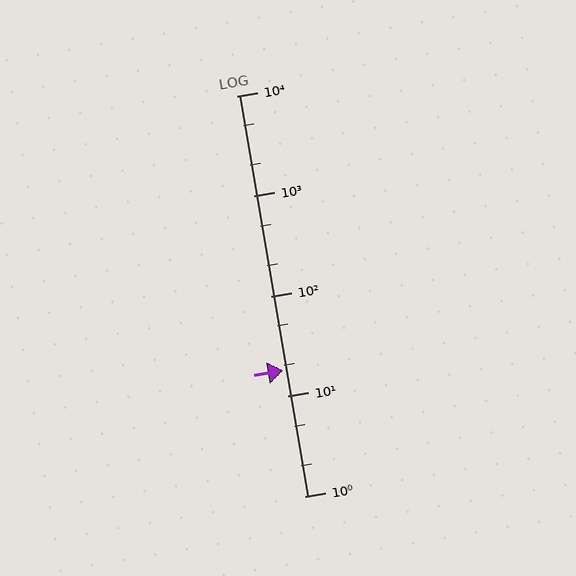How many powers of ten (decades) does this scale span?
The scale spans 4 decades, from 1 to 10000.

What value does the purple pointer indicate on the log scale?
The pointer indicates approximately 18.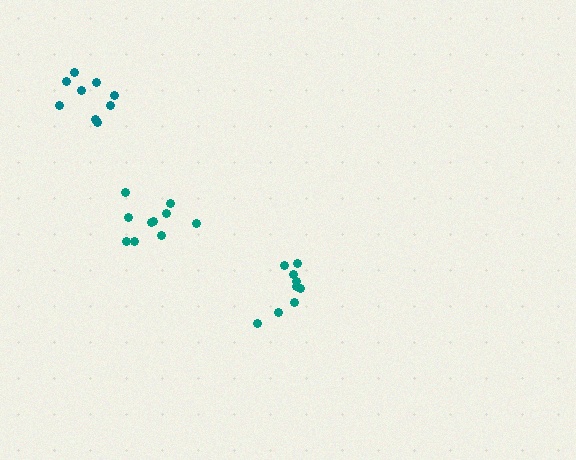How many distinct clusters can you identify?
There are 3 distinct clusters.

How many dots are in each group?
Group 1: 9 dots, Group 2: 9 dots, Group 3: 10 dots (28 total).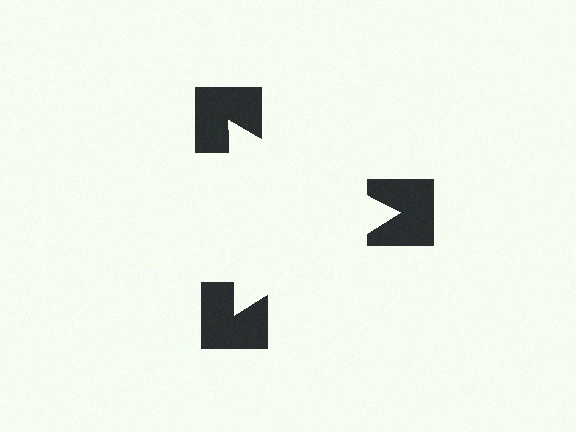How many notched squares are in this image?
There are 3 — one at each vertex of the illusory triangle.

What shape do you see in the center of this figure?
An illusory triangle — its edges are inferred from the aligned wedge cuts in the notched squares, not physically drawn.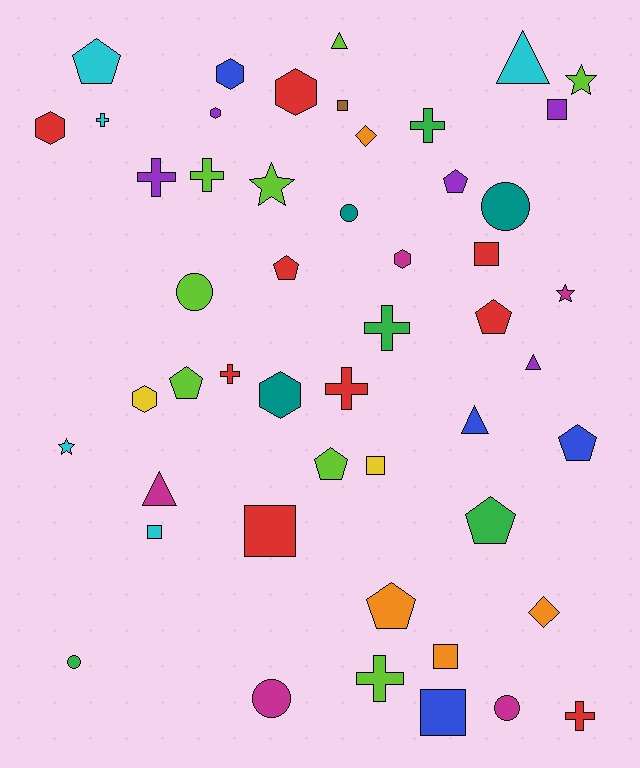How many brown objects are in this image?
There is 1 brown object.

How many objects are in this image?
There are 50 objects.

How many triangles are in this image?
There are 5 triangles.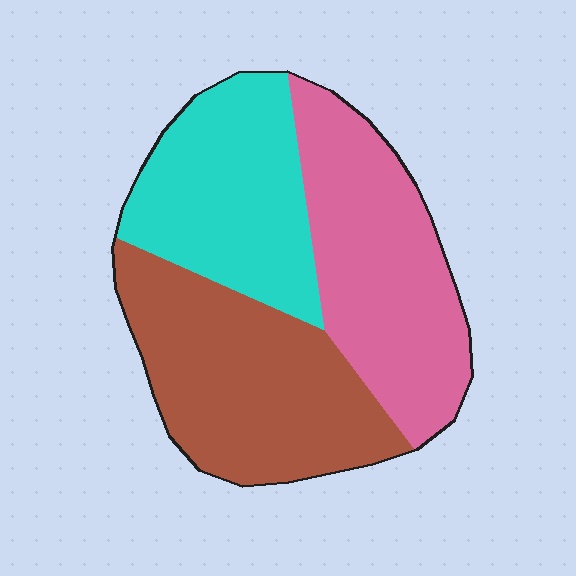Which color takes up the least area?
Cyan, at roughly 30%.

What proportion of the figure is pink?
Pink covers around 35% of the figure.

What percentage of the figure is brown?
Brown covers about 35% of the figure.